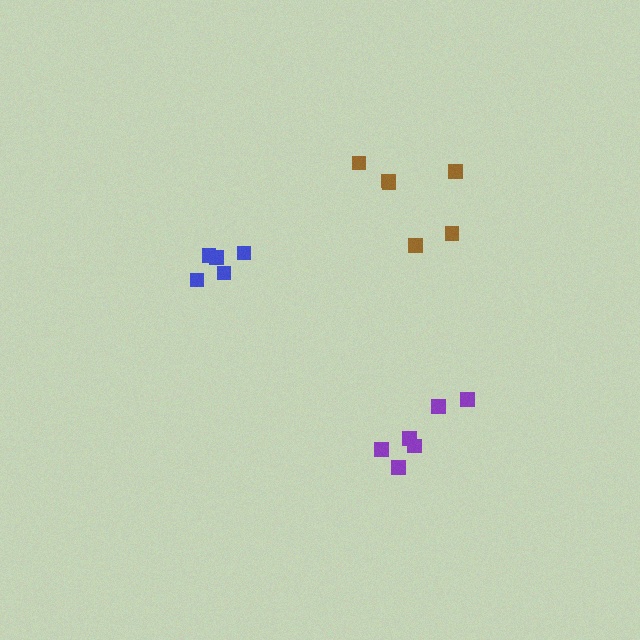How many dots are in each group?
Group 1: 6 dots, Group 2: 5 dots, Group 3: 6 dots (17 total).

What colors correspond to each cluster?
The clusters are colored: brown, blue, purple.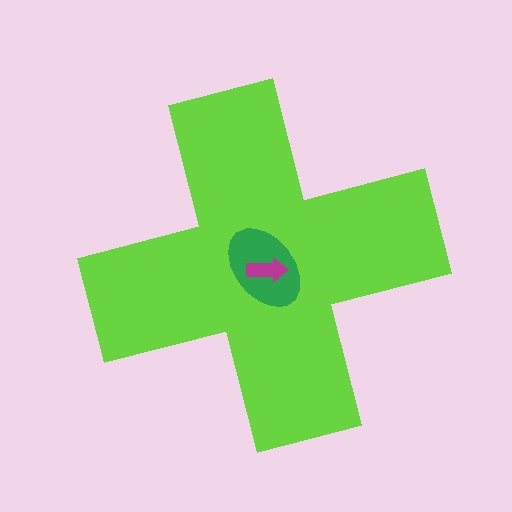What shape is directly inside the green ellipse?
The magenta arrow.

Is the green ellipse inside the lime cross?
Yes.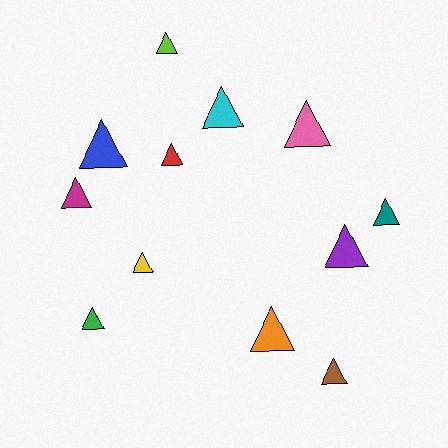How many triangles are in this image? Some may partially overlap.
There are 12 triangles.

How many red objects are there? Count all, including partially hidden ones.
There is 1 red object.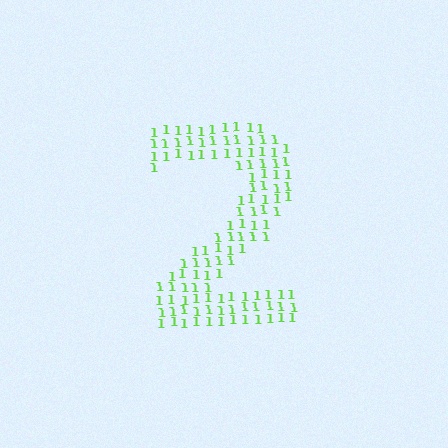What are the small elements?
The small elements are digit 1's.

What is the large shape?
The large shape is the digit 2.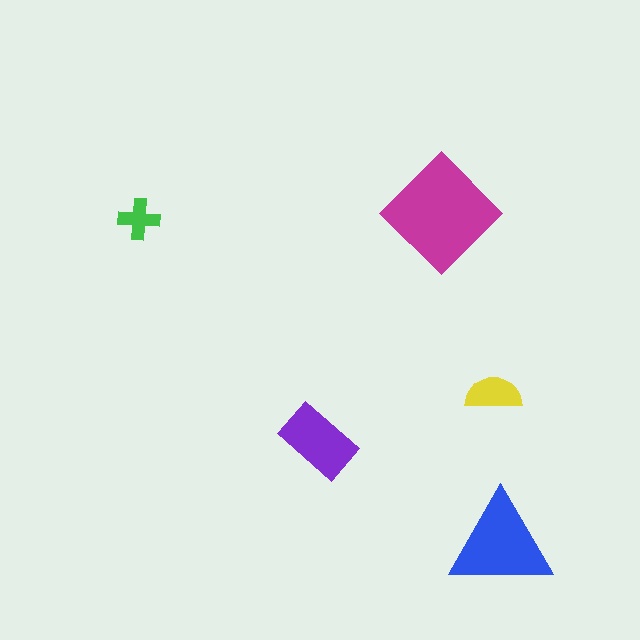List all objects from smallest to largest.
The green cross, the yellow semicircle, the purple rectangle, the blue triangle, the magenta diamond.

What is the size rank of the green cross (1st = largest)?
5th.